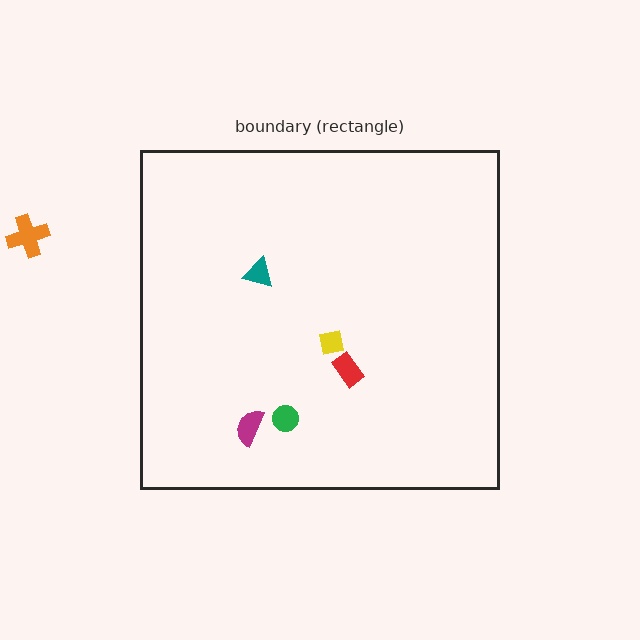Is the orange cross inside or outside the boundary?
Outside.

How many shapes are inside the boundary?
5 inside, 1 outside.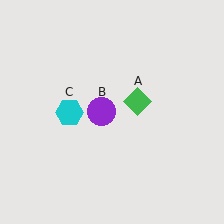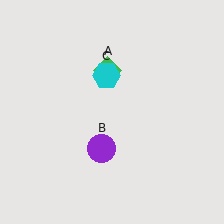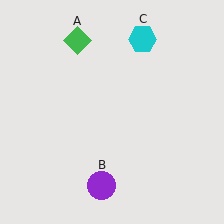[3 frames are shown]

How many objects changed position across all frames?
3 objects changed position: green diamond (object A), purple circle (object B), cyan hexagon (object C).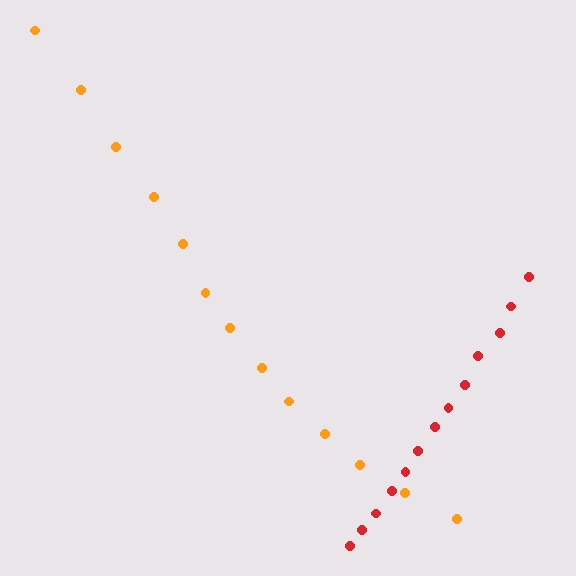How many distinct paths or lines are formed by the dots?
There are 2 distinct paths.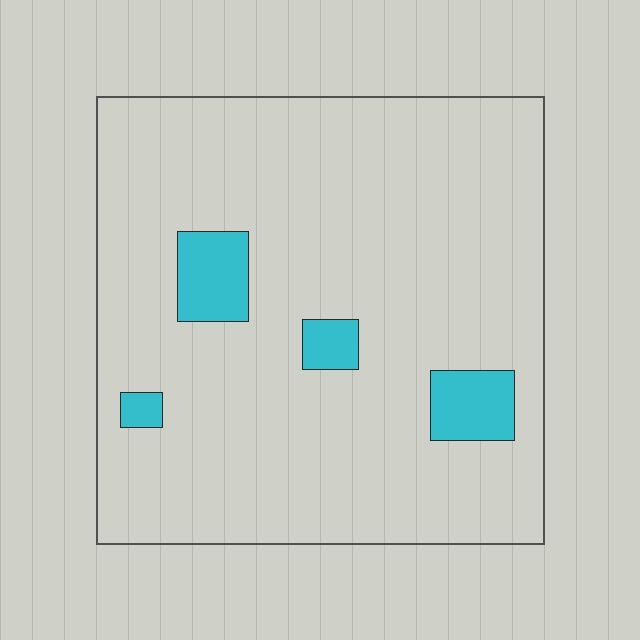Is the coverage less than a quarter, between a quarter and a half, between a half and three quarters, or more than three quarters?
Less than a quarter.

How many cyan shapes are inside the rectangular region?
4.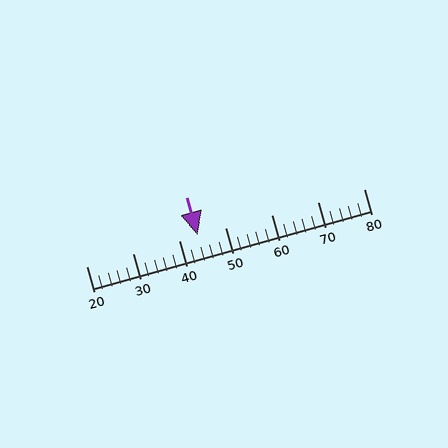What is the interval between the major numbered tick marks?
The major tick marks are spaced 10 units apart.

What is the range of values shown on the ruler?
The ruler shows values from 20 to 80.